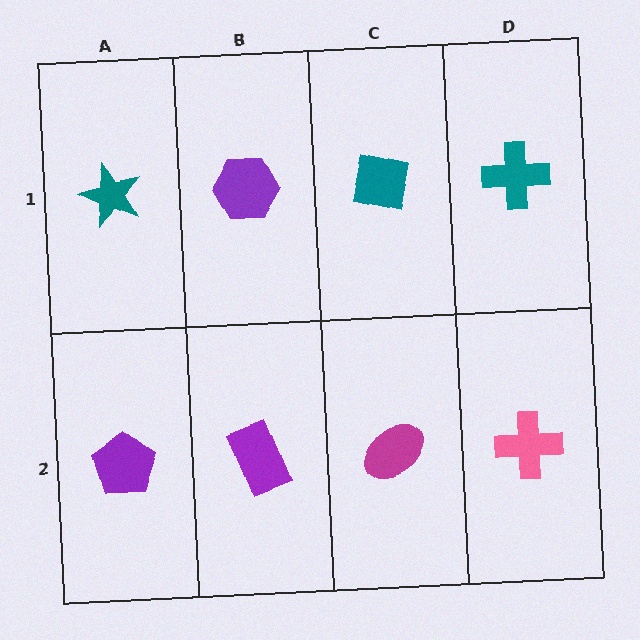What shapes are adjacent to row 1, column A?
A purple pentagon (row 2, column A), a purple hexagon (row 1, column B).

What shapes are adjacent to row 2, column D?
A teal cross (row 1, column D), a magenta ellipse (row 2, column C).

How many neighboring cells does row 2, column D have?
2.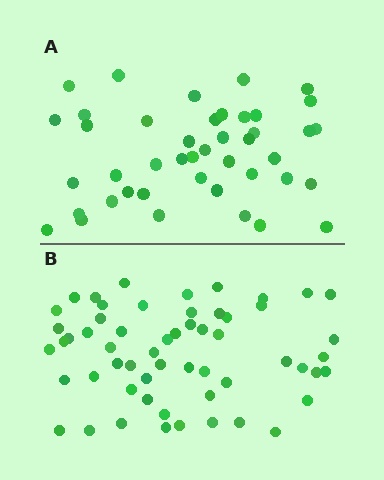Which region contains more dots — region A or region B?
Region B (the bottom region) has more dots.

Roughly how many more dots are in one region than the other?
Region B has approximately 15 more dots than region A.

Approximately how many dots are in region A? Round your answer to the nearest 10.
About 40 dots. (The exact count is 43, which rounds to 40.)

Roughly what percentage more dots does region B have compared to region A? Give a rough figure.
About 35% more.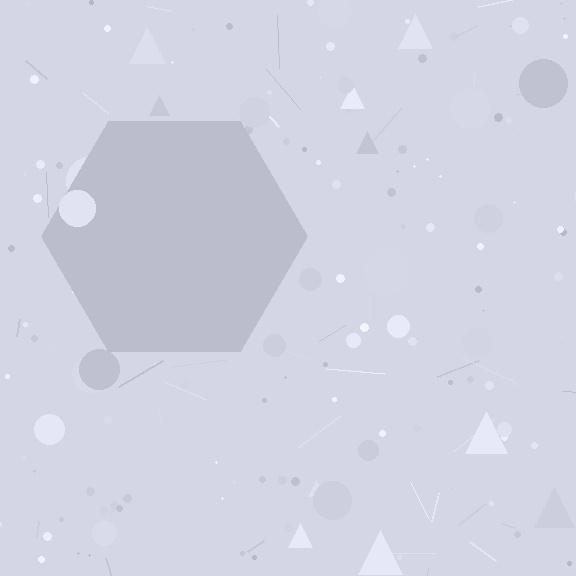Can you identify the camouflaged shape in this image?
The camouflaged shape is a hexagon.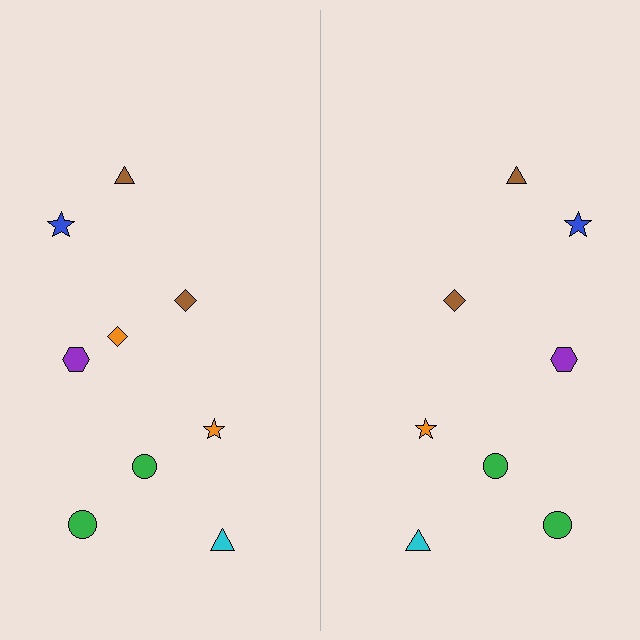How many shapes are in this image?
There are 17 shapes in this image.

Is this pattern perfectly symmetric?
No, the pattern is not perfectly symmetric. A orange diamond is missing from the right side.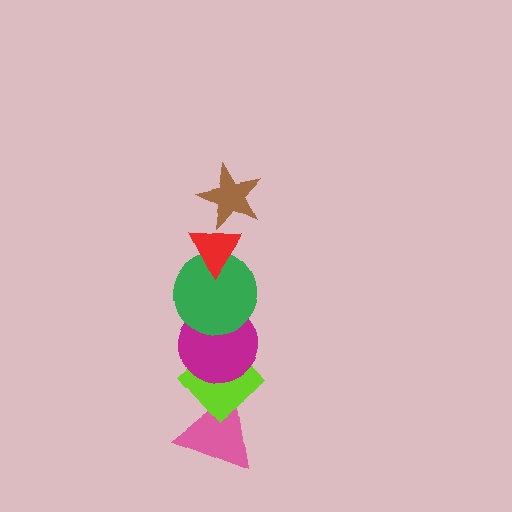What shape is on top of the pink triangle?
The lime diamond is on top of the pink triangle.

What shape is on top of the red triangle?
The brown star is on top of the red triangle.